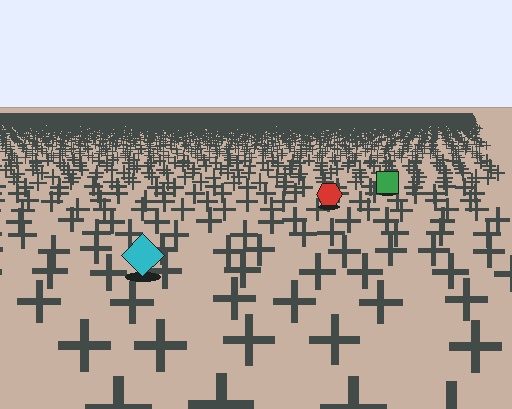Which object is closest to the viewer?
The cyan diamond is closest. The texture marks near it are larger and more spread out.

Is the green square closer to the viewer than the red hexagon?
No. The red hexagon is closer — you can tell from the texture gradient: the ground texture is coarser near it.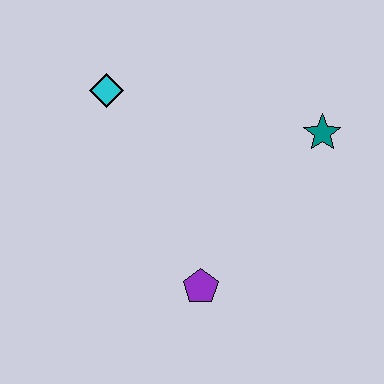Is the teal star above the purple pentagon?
Yes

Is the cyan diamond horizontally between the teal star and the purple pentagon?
No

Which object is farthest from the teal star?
The cyan diamond is farthest from the teal star.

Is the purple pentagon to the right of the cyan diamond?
Yes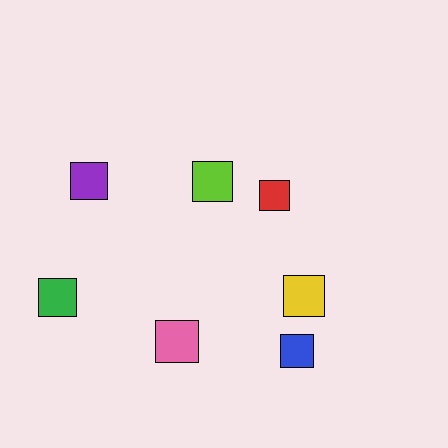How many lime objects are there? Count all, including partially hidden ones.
There is 1 lime object.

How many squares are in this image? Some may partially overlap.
There are 7 squares.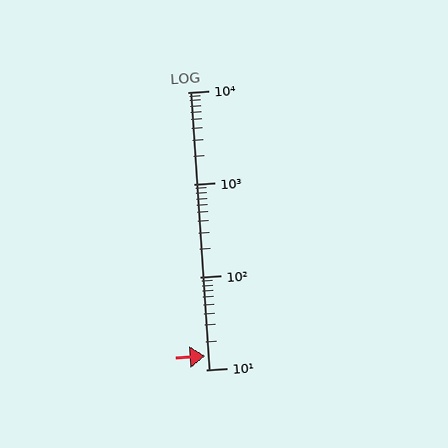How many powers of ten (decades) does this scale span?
The scale spans 3 decades, from 10 to 10000.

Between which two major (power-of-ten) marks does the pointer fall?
The pointer is between 10 and 100.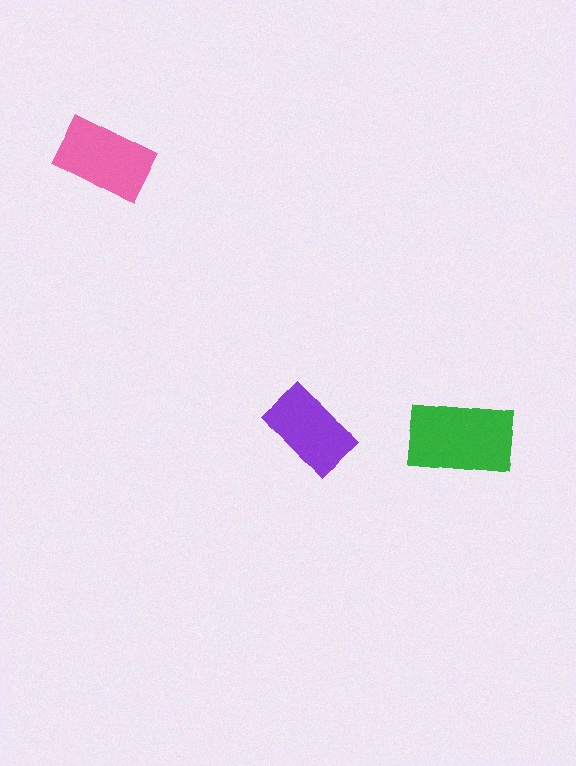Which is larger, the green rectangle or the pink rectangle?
The green one.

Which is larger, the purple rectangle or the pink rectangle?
The pink one.